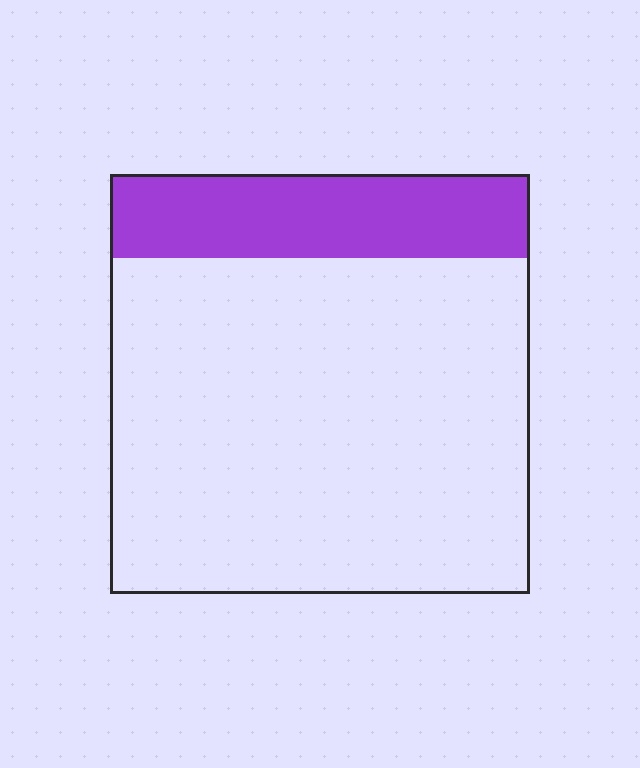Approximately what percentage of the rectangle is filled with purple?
Approximately 20%.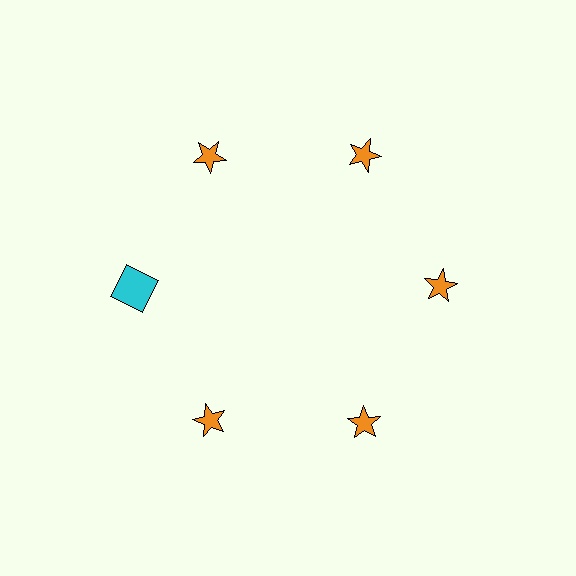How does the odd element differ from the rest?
It differs in both color (cyan instead of orange) and shape (square instead of star).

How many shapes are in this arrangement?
There are 6 shapes arranged in a ring pattern.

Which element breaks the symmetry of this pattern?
The cyan square at roughly the 9 o'clock position breaks the symmetry. All other shapes are orange stars.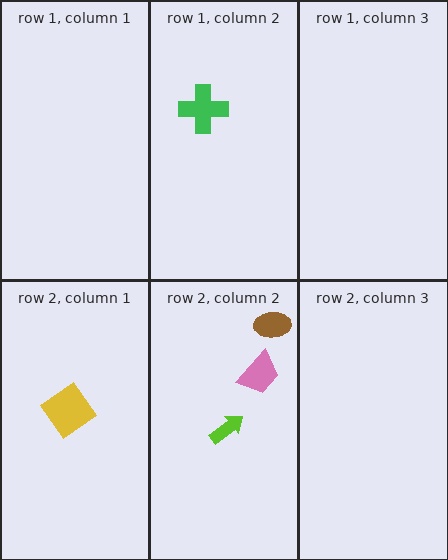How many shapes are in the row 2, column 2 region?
3.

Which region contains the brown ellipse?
The row 2, column 2 region.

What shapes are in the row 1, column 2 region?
The green cross.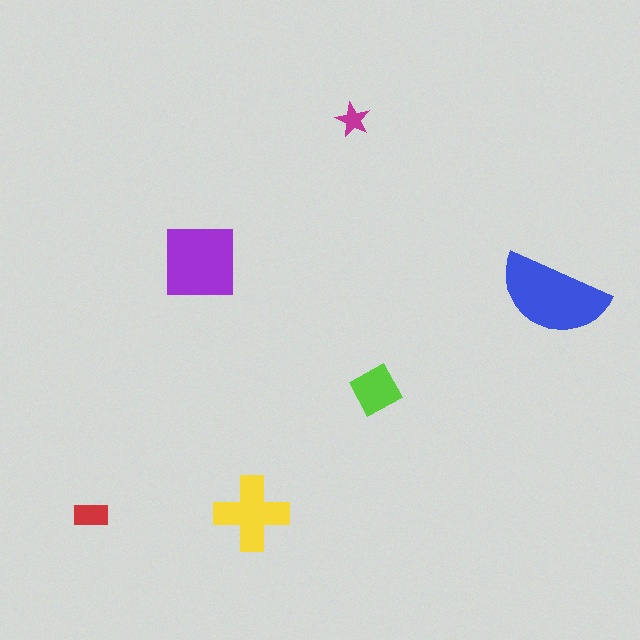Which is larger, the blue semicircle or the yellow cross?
The blue semicircle.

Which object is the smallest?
The magenta star.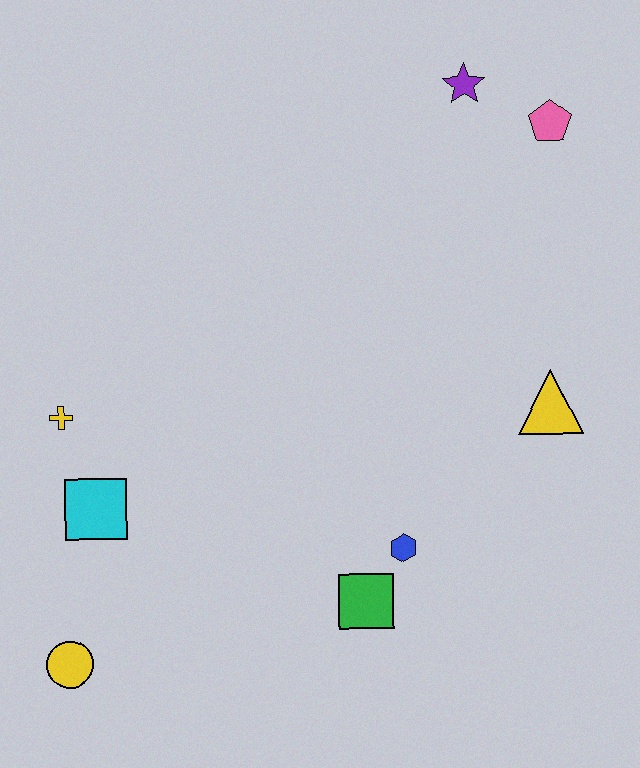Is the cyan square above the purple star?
No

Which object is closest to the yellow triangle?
The blue hexagon is closest to the yellow triangle.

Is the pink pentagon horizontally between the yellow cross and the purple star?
No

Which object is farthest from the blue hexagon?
The purple star is farthest from the blue hexagon.